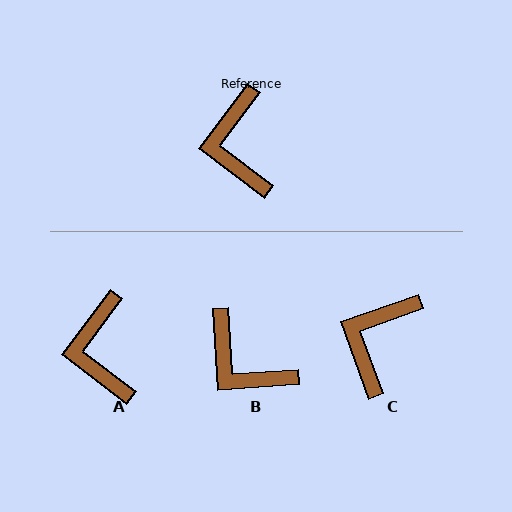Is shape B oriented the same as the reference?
No, it is off by about 40 degrees.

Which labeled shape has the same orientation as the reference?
A.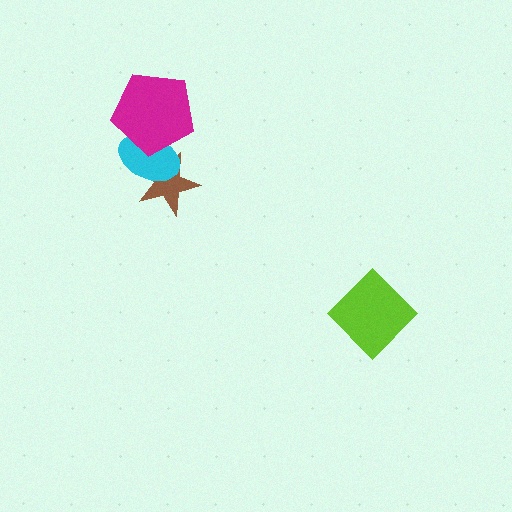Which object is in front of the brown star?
The cyan ellipse is in front of the brown star.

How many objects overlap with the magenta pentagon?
1 object overlaps with the magenta pentagon.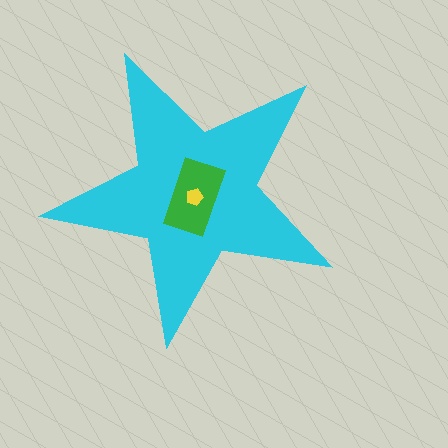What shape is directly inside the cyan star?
The green rectangle.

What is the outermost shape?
The cyan star.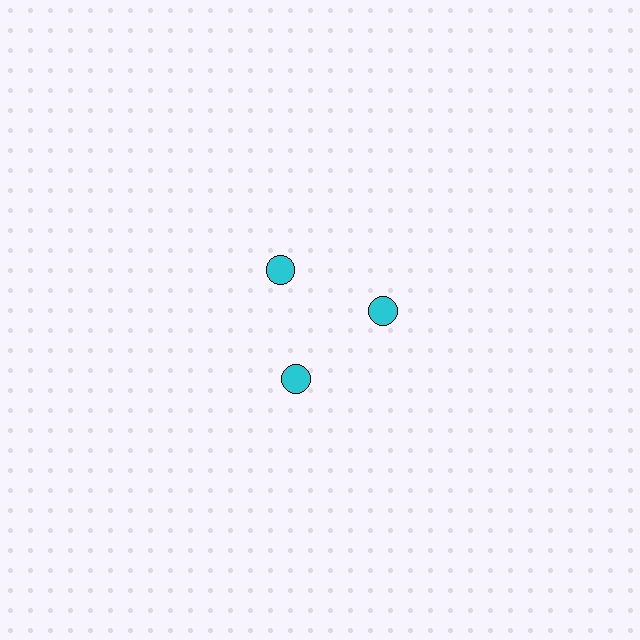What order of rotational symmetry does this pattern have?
This pattern has 3-fold rotational symmetry.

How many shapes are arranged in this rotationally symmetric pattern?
There are 3 shapes, arranged in 3 groups of 1.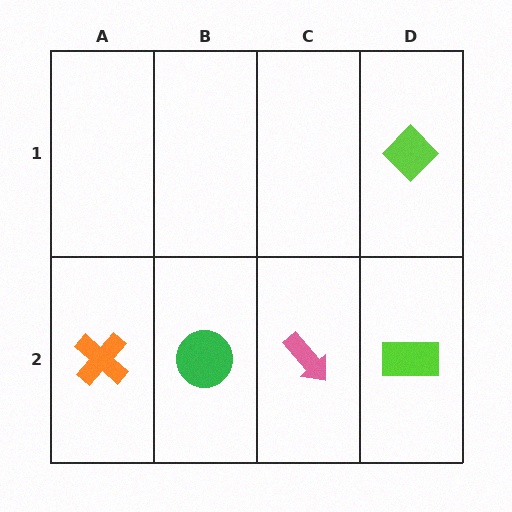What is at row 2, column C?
A pink arrow.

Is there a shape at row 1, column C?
No, that cell is empty.